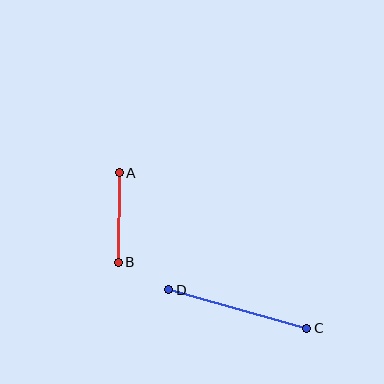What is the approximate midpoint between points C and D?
The midpoint is at approximately (238, 309) pixels.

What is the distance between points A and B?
The distance is approximately 90 pixels.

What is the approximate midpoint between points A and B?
The midpoint is at approximately (119, 217) pixels.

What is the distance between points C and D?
The distance is approximately 144 pixels.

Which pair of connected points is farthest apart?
Points C and D are farthest apart.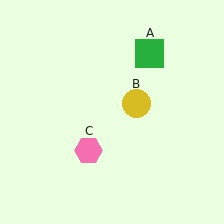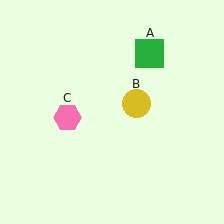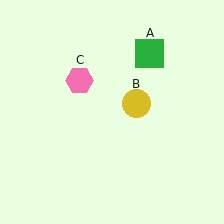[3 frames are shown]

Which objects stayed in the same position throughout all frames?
Green square (object A) and yellow circle (object B) remained stationary.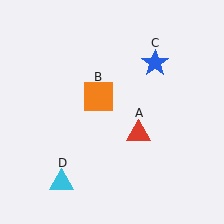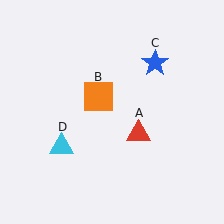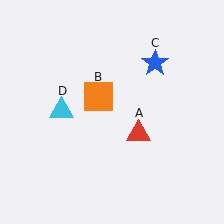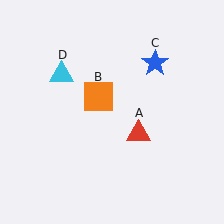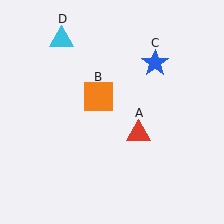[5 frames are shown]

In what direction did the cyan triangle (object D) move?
The cyan triangle (object D) moved up.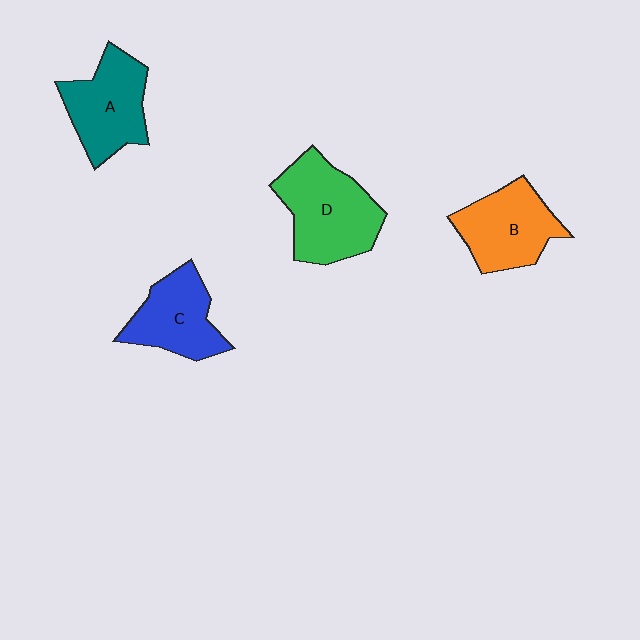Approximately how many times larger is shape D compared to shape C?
Approximately 1.3 times.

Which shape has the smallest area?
Shape C (blue).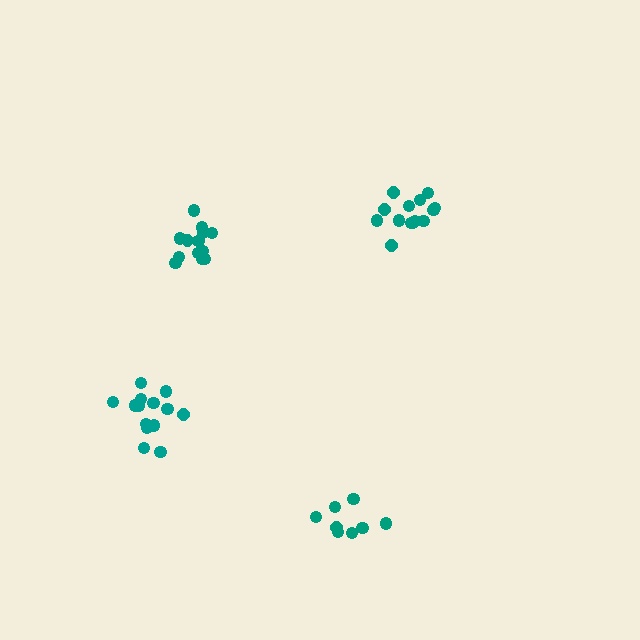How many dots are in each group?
Group 1: 14 dots, Group 2: 13 dots, Group 3: 14 dots, Group 4: 8 dots (49 total).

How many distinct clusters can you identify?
There are 4 distinct clusters.